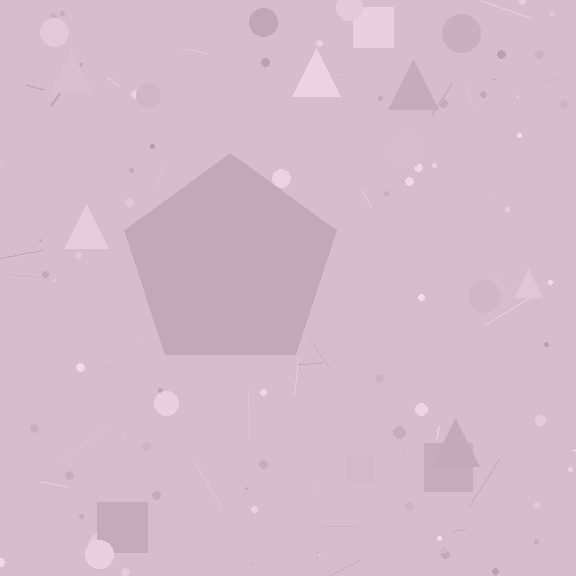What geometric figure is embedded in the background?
A pentagon is embedded in the background.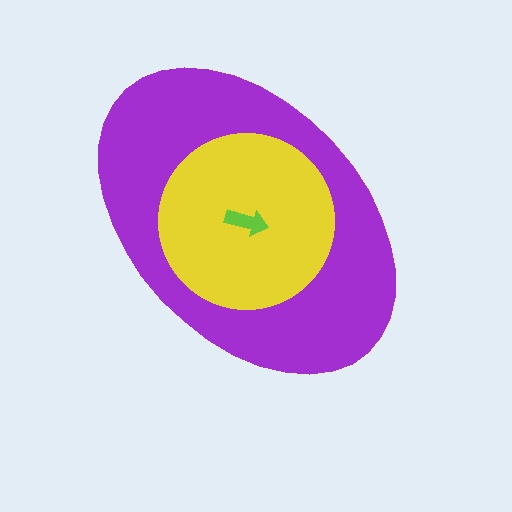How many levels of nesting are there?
3.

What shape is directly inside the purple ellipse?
The yellow circle.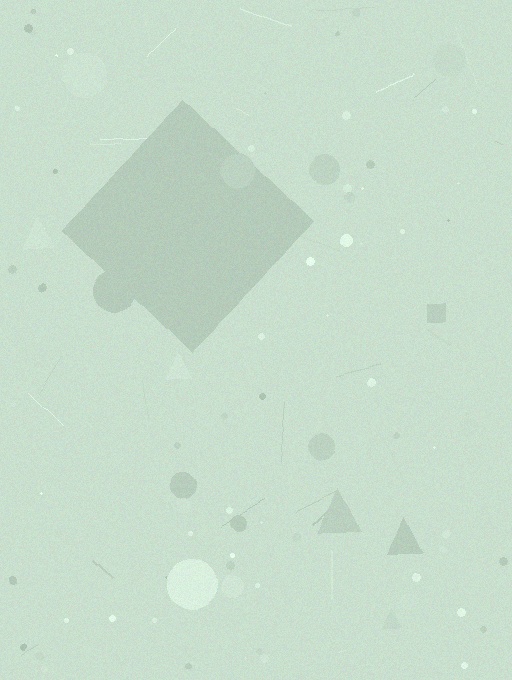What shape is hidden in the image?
A diamond is hidden in the image.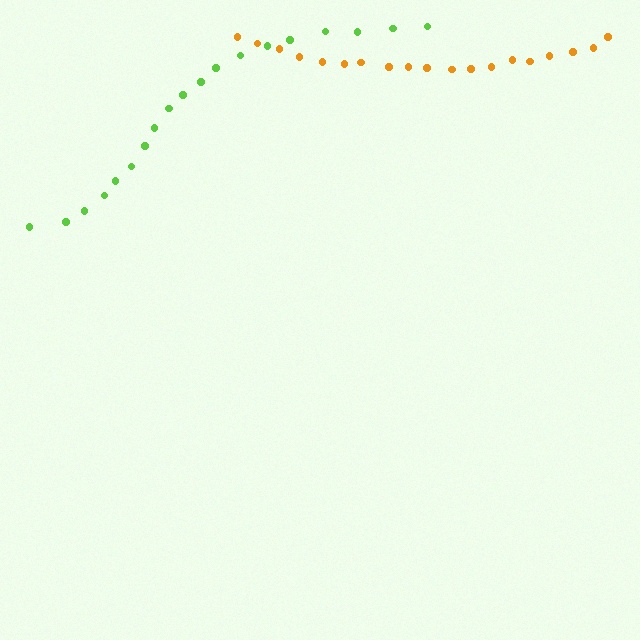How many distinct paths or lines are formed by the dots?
There are 2 distinct paths.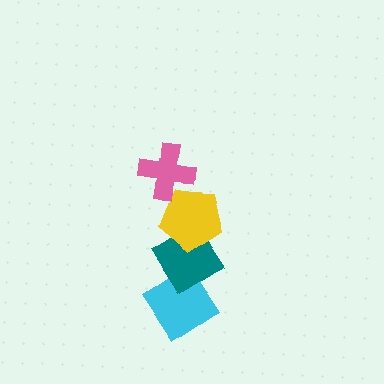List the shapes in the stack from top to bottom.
From top to bottom: the pink cross, the yellow pentagon, the teal diamond, the cyan diamond.